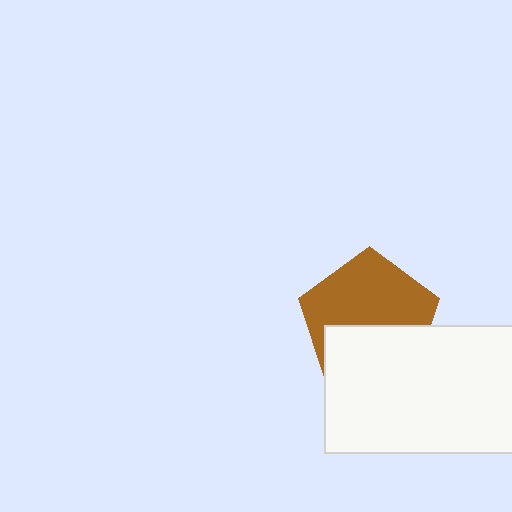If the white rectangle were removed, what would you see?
You would see the complete brown pentagon.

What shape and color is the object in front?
The object in front is a white rectangle.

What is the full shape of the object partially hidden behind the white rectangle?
The partially hidden object is a brown pentagon.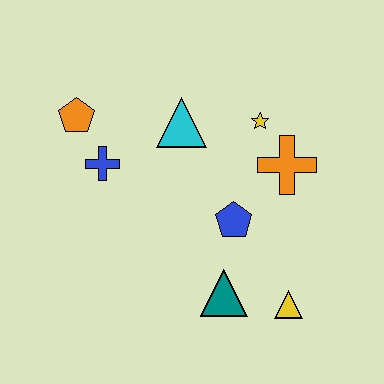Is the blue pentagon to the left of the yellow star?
Yes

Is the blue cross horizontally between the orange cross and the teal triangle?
No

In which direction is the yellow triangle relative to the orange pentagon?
The yellow triangle is to the right of the orange pentagon.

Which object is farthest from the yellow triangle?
The orange pentagon is farthest from the yellow triangle.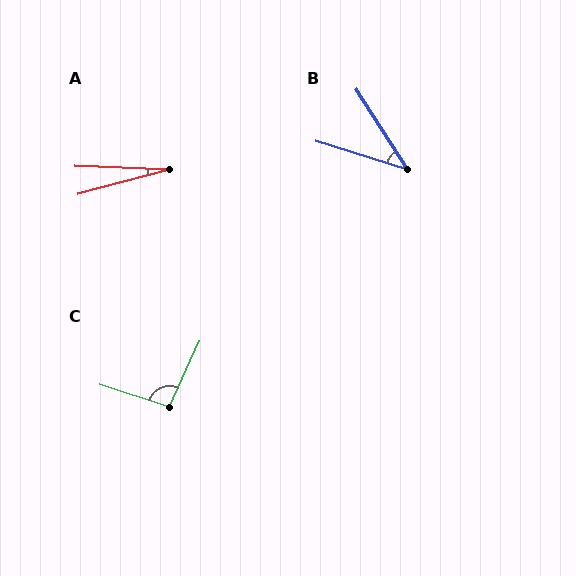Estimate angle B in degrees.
Approximately 40 degrees.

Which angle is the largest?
C, at approximately 97 degrees.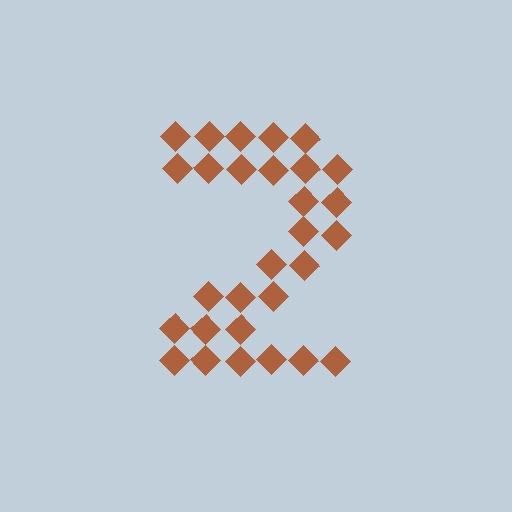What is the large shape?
The large shape is the digit 2.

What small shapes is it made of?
It is made of small diamonds.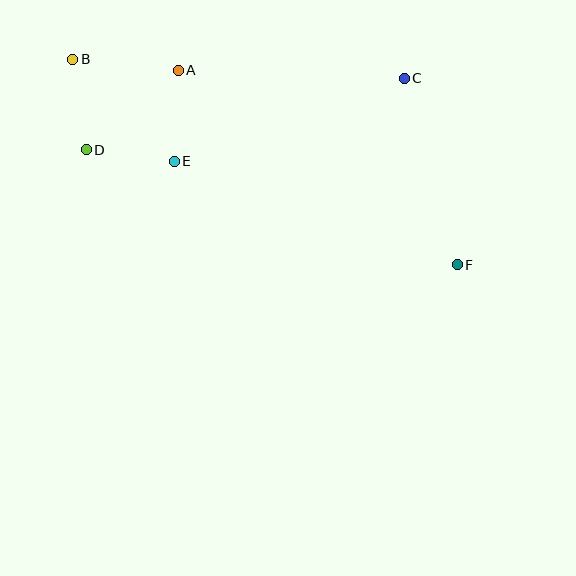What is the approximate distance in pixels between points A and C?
The distance between A and C is approximately 226 pixels.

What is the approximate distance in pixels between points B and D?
The distance between B and D is approximately 91 pixels.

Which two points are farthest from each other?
Points B and F are farthest from each other.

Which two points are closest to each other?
Points D and E are closest to each other.